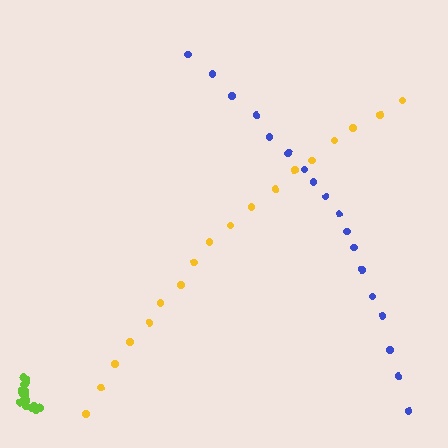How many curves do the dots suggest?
There are 3 distinct paths.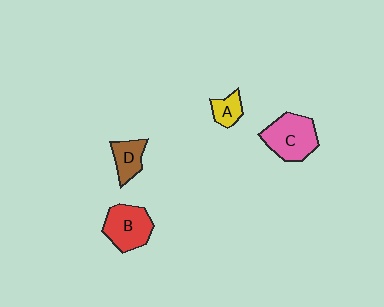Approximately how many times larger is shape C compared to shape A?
Approximately 2.4 times.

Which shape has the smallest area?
Shape A (yellow).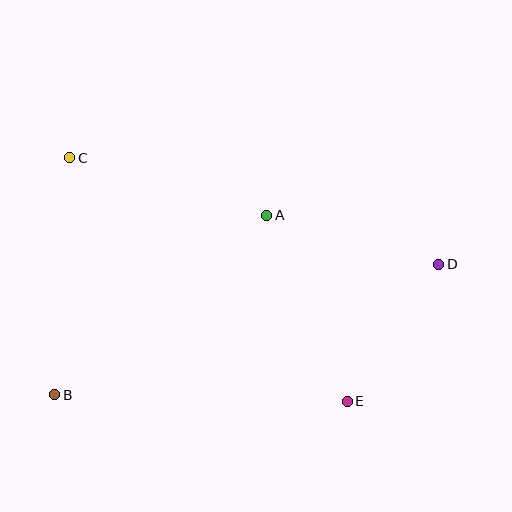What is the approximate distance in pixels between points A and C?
The distance between A and C is approximately 205 pixels.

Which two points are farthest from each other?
Points B and D are farthest from each other.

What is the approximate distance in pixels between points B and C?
The distance between B and C is approximately 237 pixels.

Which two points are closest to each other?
Points D and E are closest to each other.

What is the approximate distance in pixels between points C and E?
The distance between C and E is approximately 369 pixels.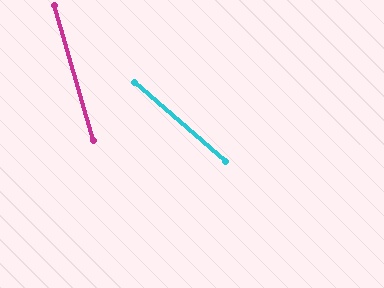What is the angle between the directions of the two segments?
Approximately 33 degrees.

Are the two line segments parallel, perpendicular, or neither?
Neither parallel nor perpendicular — they differ by about 33°.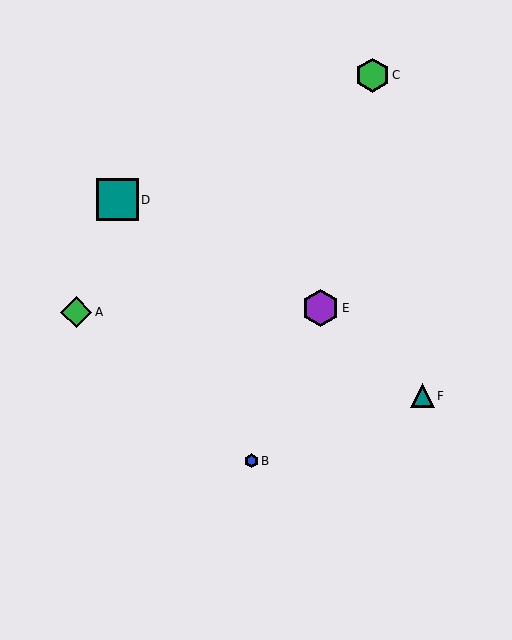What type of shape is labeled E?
Shape E is a purple hexagon.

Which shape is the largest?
The teal square (labeled D) is the largest.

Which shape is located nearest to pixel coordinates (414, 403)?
The teal triangle (labeled F) at (422, 396) is nearest to that location.